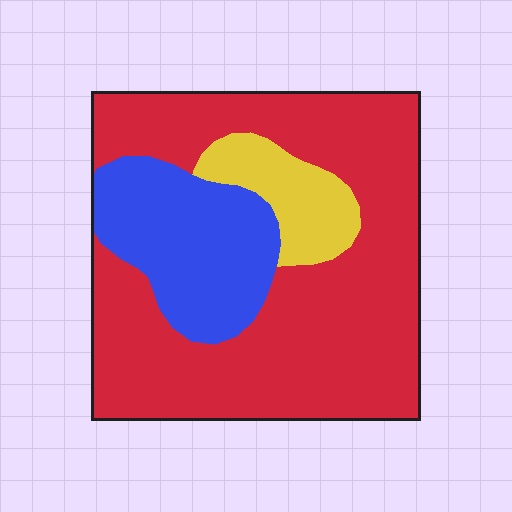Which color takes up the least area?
Yellow, at roughly 10%.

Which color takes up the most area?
Red, at roughly 65%.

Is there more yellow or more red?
Red.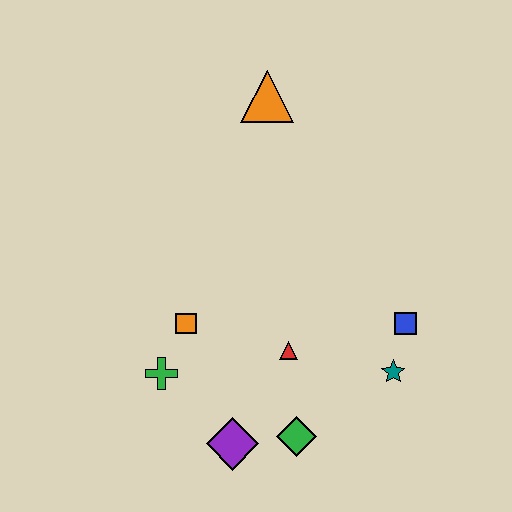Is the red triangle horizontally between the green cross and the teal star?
Yes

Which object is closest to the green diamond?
The purple diamond is closest to the green diamond.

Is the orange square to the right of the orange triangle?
No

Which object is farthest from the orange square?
The orange triangle is farthest from the orange square.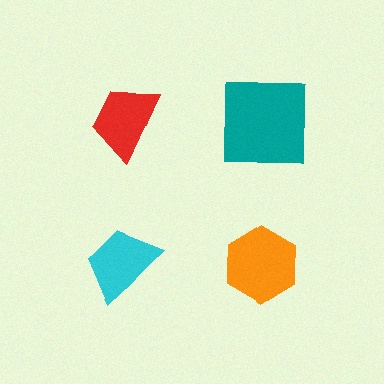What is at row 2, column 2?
An orange hexagon.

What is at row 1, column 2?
A teal square.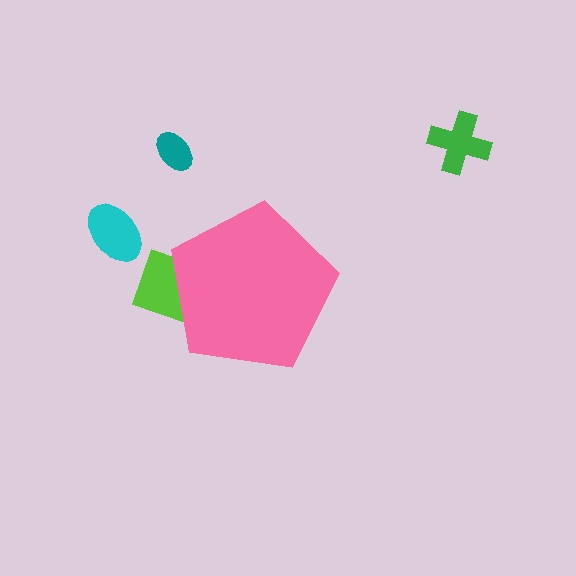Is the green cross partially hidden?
No, the green cross is fully visible.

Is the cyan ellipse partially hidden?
No, the cyan ellipse is fully visible.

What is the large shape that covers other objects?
A pink pentagon.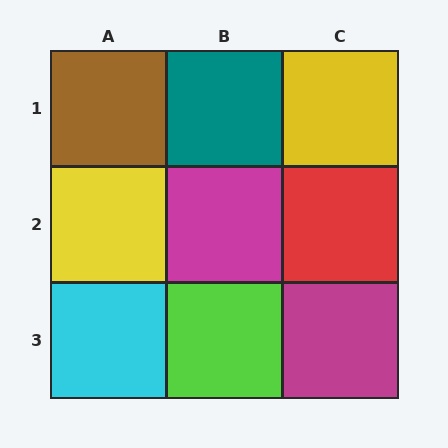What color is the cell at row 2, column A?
Yellow.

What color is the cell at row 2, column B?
Magenta.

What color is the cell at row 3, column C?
Magenta.